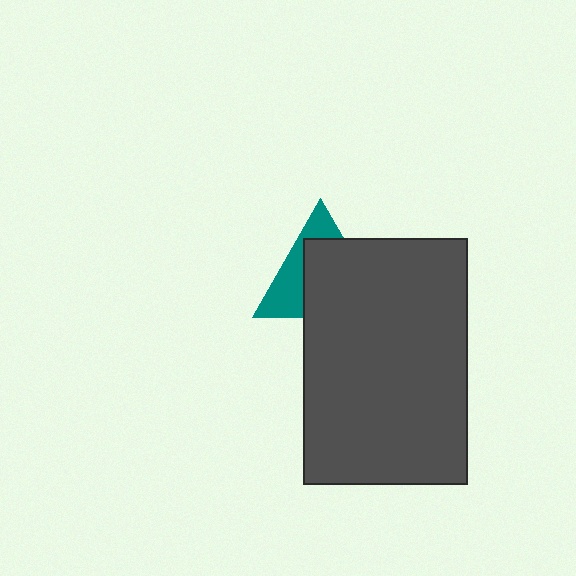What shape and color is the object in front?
The object in front is a dark gray rectangle.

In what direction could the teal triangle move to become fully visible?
The teal triangle could move toward the upper-left. That would shift it out from behind the dark gray rectangle entirely.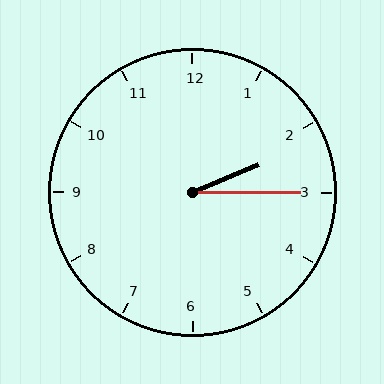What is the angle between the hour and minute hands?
Approximately 22 degrees.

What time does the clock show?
2:15.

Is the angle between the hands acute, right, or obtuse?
It is acute.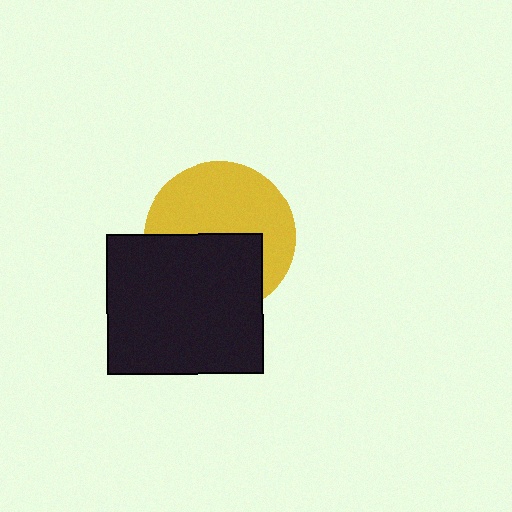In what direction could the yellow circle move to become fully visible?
The yellow circle could move up. That would shift it out from behind the black rectangle entirely.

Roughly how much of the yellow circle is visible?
About half of it is visible (roughly 55%).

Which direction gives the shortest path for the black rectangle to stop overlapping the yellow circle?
Moving down gives the shortest separation.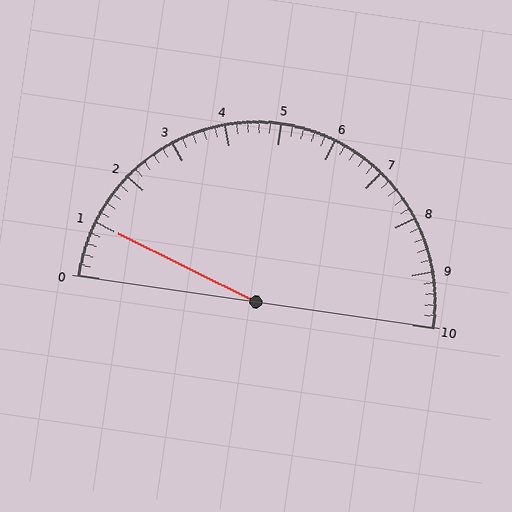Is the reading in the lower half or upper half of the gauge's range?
The reading is in the lower half of the range (0 to 10).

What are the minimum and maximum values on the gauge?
The gauge ranges from 0 to 10.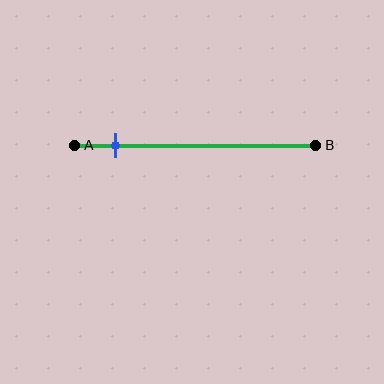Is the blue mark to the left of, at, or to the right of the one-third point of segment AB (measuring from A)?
The blue mark is to the left of the one-third point of segment AB.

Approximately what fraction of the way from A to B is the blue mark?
The blue mark is approximately 15% of the way from A to B.